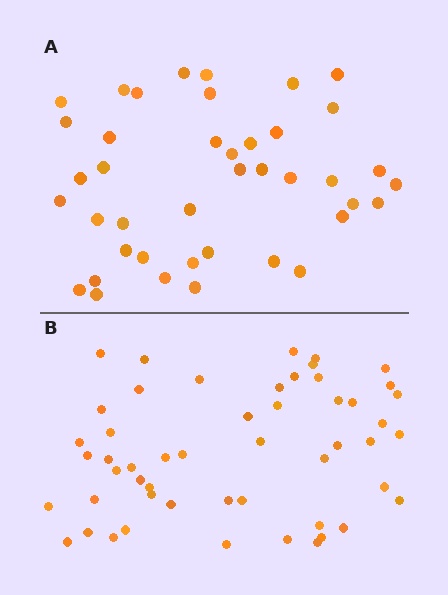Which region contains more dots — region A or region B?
Region B (the bottom region) has more dots.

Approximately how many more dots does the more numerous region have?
Region B has roughly 12 or so more dots than region A.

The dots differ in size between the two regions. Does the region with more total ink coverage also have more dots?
No. Region A has more total ink coverage because its dots are larger, but region B actually contains more individual dots. Total area can be misleading — the number of items is what matters here.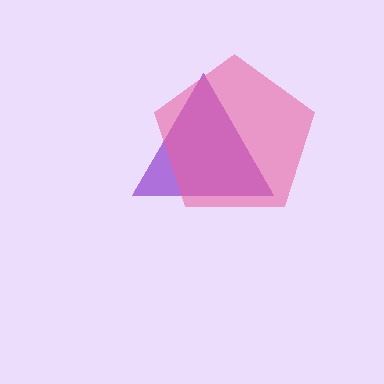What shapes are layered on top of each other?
The layered shapes are: a purple triangle, a pink pentagon.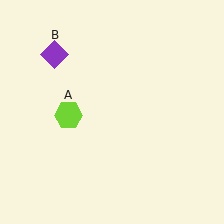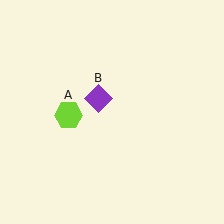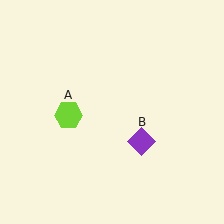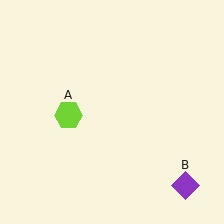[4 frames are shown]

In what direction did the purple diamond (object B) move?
The purple diamond (object B) moved down and to the right.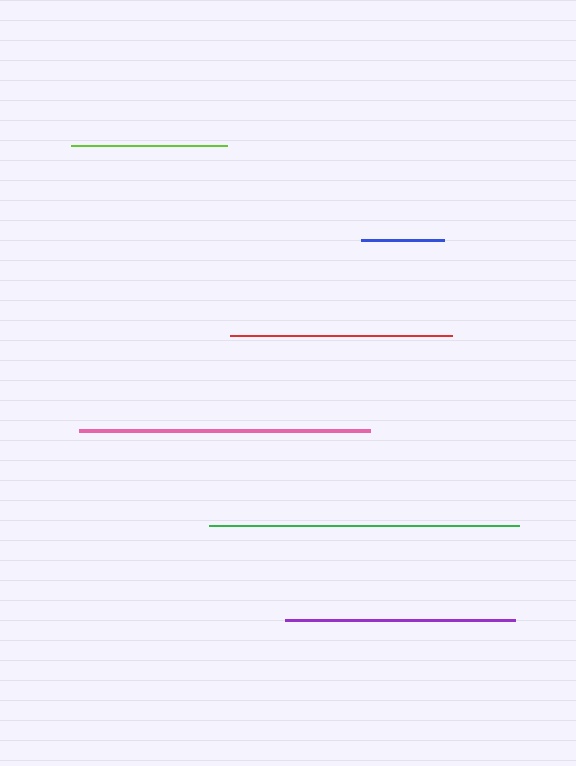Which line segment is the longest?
The green line is the longest at approximately 311 pixels.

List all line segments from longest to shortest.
From longest to shortest: green, pink, purple, red, lime, blue.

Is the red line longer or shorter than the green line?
The green line is longer than the red line.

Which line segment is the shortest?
The blue line is the shortest at approximately 83 pixels.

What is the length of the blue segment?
The blue segment is approximately 83 pixels long.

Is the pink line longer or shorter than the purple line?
The pink line is longer than the purple line.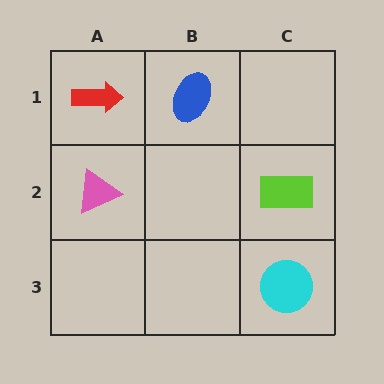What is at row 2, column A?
A pink triangle.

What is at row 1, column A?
A red arrow.